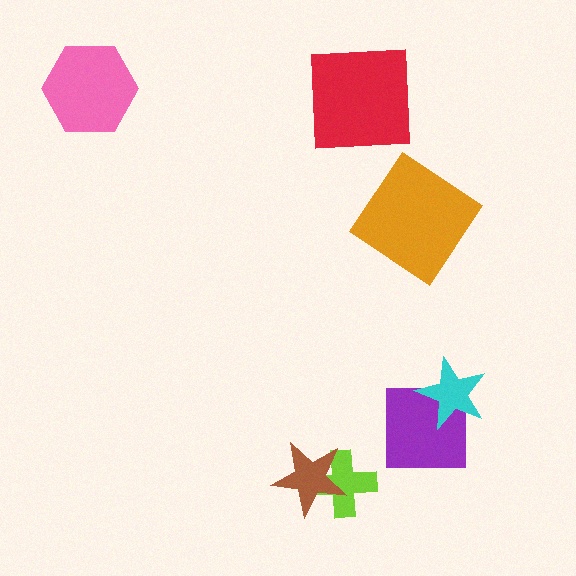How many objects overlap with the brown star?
1 object overlaps with the brown star.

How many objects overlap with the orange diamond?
0 objects overlap with the orange diamond.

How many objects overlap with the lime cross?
1 object overlaps with the lime cross.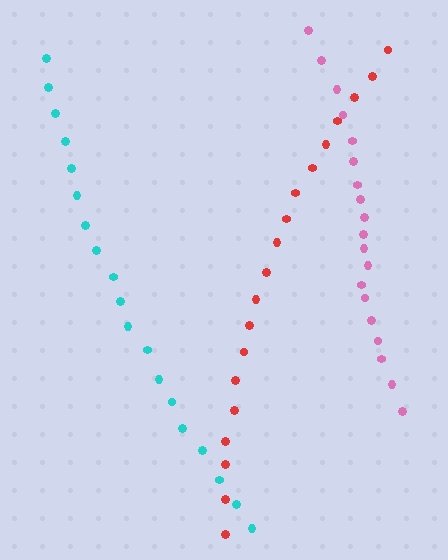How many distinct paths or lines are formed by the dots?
There are 3 distinct paths.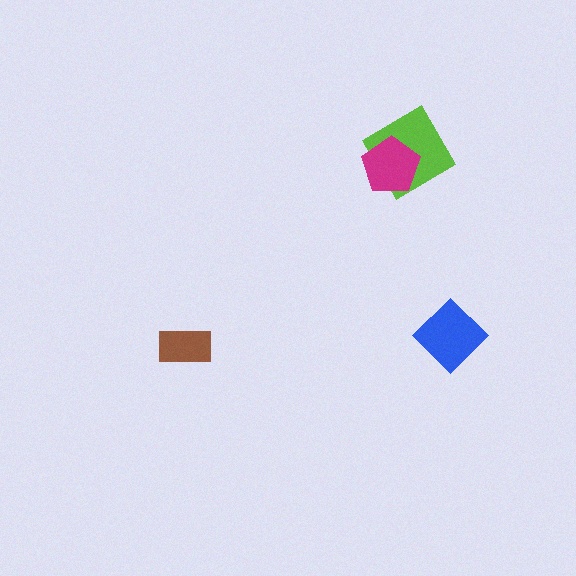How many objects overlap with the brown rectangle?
0 objects overlap with the brown rectangle.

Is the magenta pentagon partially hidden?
No, no other shape covers it.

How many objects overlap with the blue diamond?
0 objects overlap with the blue diamond.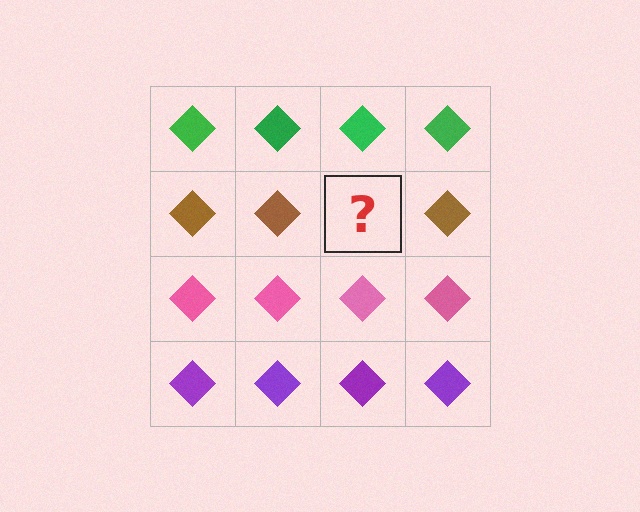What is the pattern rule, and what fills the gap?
The rule is that each row has a consistent color. The gap should be filled with a brown diamond.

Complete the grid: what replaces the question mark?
The question mark should be replaced with a brown diamond.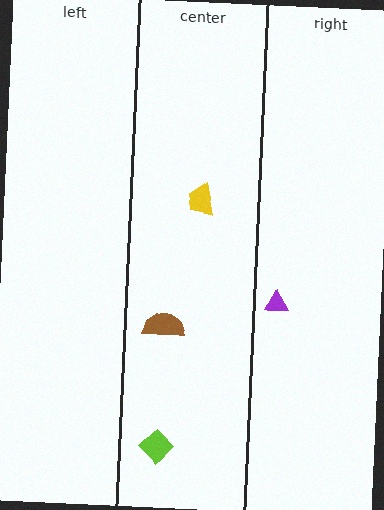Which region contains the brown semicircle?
The center region.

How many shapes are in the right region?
1.